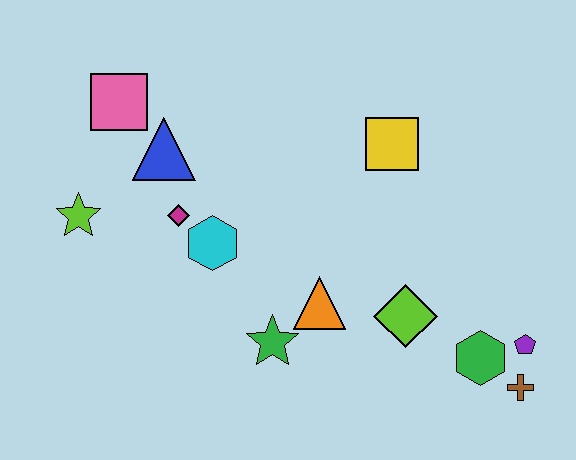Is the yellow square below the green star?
No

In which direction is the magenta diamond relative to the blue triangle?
The magenta diamond is below the blue triangle.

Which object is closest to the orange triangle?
The green star is closest to the orange triangle.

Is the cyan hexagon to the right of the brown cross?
No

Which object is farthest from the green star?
The pink square is farthest from the green star.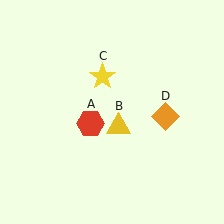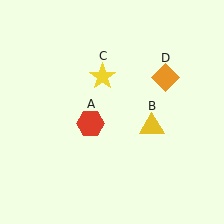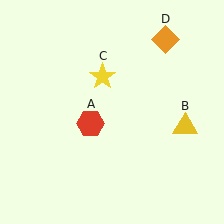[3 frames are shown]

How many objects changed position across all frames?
2 objects changed position: yellow triangle (object B), orange diamond (object D).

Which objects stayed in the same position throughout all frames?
Red hexagon (object A) and yellow star (object C) remained stationary.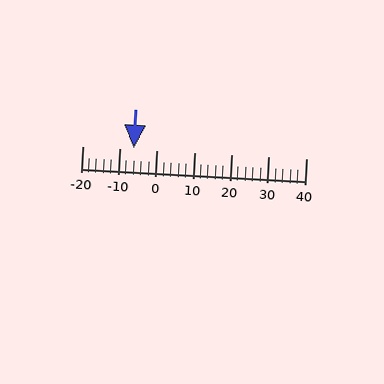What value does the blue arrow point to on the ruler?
The blue arrow points to approximately -6.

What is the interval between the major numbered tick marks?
The major tick marks are spaced 10 units apart.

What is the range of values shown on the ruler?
The ruler shows values from -20 to 40.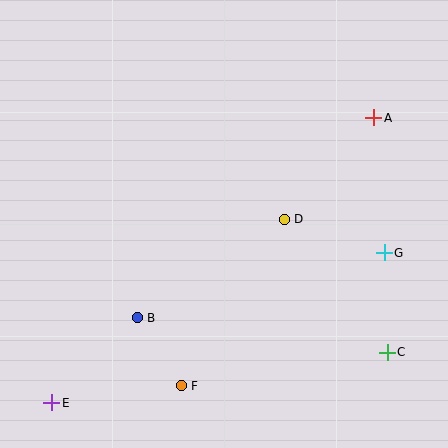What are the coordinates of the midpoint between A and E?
The midpoint between A and E is at (213, 260).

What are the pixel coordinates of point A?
Point A is at (374, 118).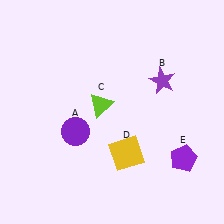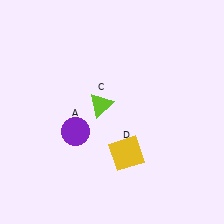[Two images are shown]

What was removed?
The purple star (B), the purple pentagon (E) were removed in Image 2.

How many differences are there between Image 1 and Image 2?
There are 2 differences between the two images.